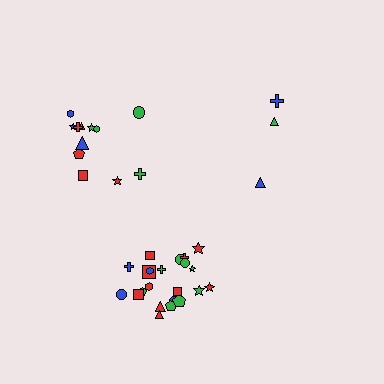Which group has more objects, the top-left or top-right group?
The top-left group.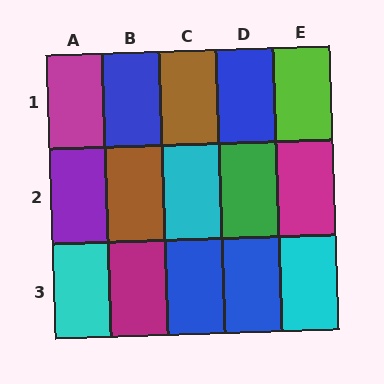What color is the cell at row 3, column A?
Cyan.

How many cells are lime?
1 cell is lime.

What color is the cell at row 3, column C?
Blue.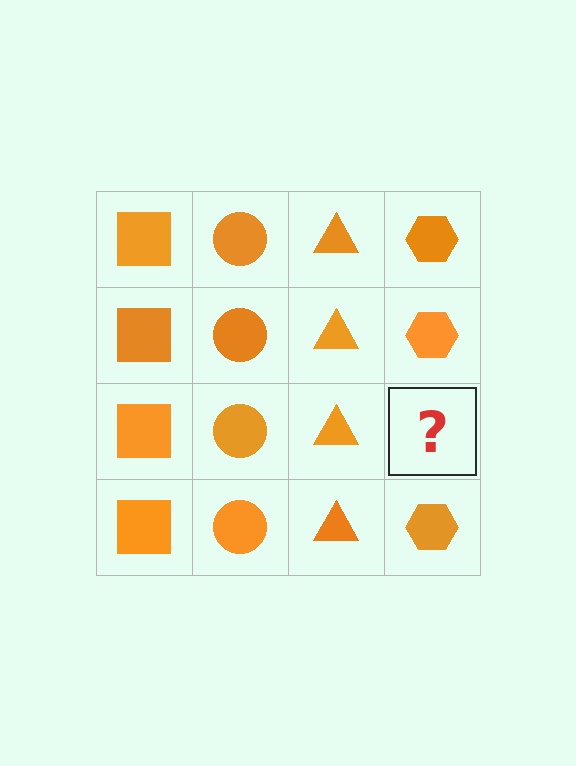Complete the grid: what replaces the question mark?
The question mark should be replaced with an orange hexagon.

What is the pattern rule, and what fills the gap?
The rule is that each column has a consistent shape. The gap should be filled with an orange hexagon.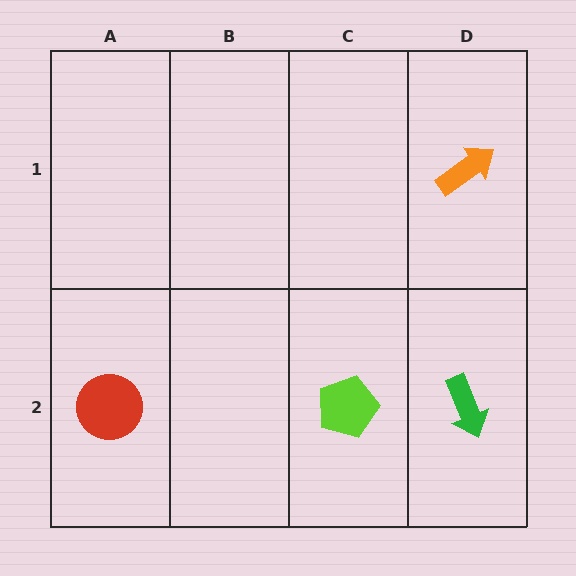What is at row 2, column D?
A green arrow.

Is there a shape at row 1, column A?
No, that cell is empty.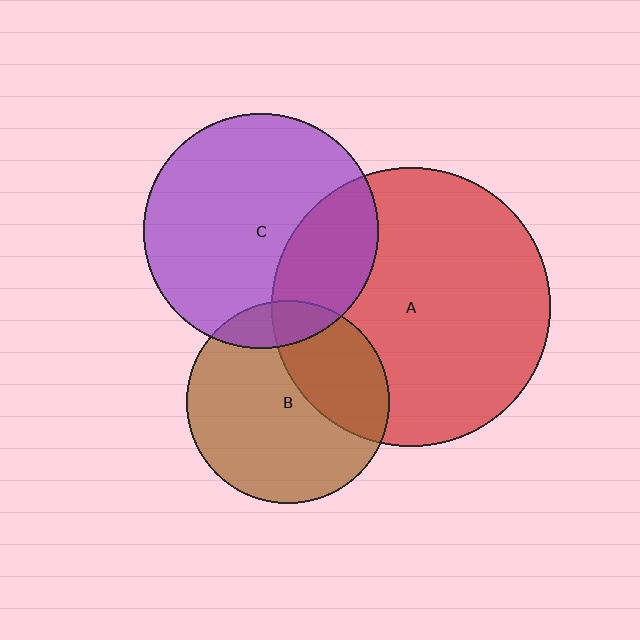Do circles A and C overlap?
Yes.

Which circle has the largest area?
Circle A (red).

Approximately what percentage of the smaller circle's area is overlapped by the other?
Approximately 30%.